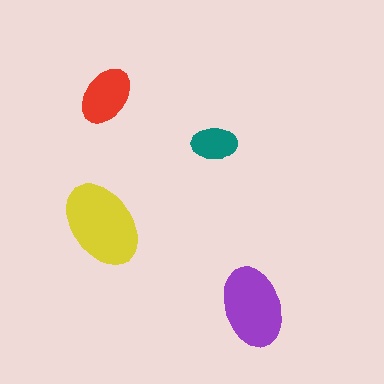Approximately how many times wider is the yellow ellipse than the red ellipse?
About 1.5 times wider.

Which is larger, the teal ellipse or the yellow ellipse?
The yellow one.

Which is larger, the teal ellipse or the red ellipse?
The red one.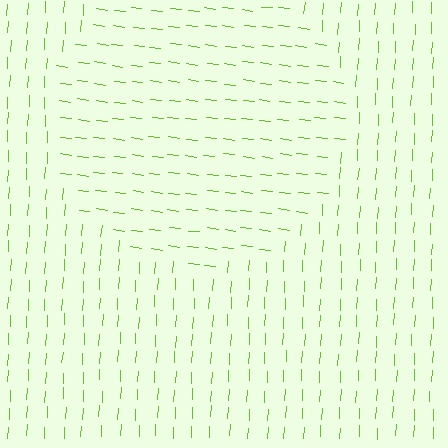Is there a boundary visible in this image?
Yes, there is a texture boundary formed by a change in line orientation.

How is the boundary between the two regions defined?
The boundary is defined purely by a change in line orientation (approximately 86 degrees difference). All lines are the same color and thickness.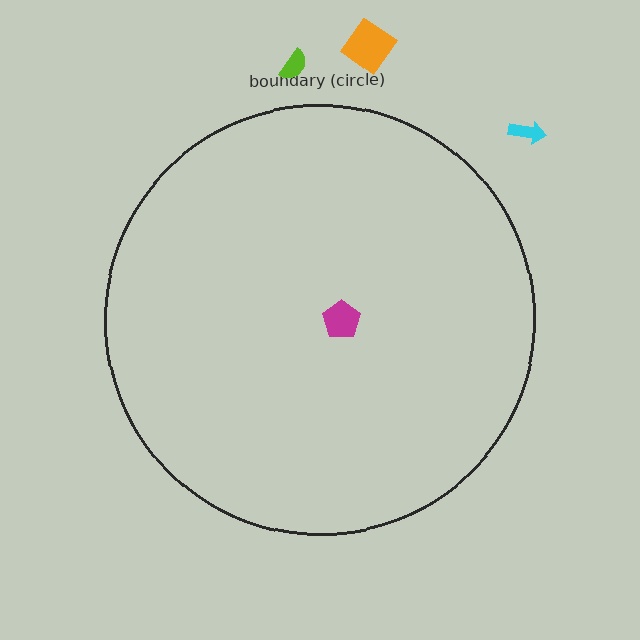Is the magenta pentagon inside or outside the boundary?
Inside.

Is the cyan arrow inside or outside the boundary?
Outside.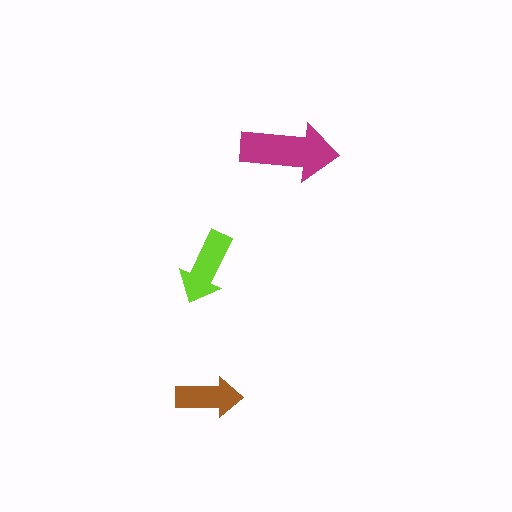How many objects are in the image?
There are 3 objects in the image.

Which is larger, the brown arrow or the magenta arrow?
The magenta one.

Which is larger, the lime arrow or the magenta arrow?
The magenta one.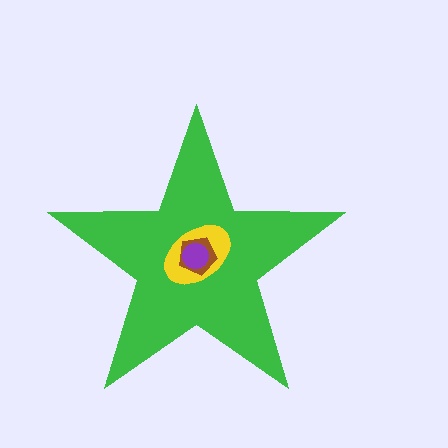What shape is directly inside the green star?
The yellow ellipse.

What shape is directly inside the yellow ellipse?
The brown pentagon.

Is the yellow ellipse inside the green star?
Yes.